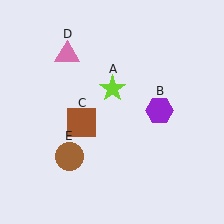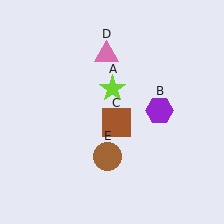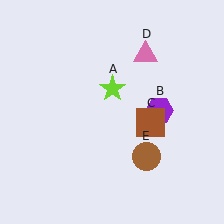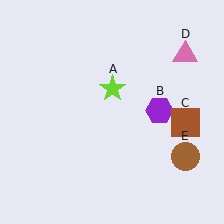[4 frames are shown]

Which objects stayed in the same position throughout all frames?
Lime star (object A) and purple hexagon (object B) remained stationary.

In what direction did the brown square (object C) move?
The brown square (object C) moved right.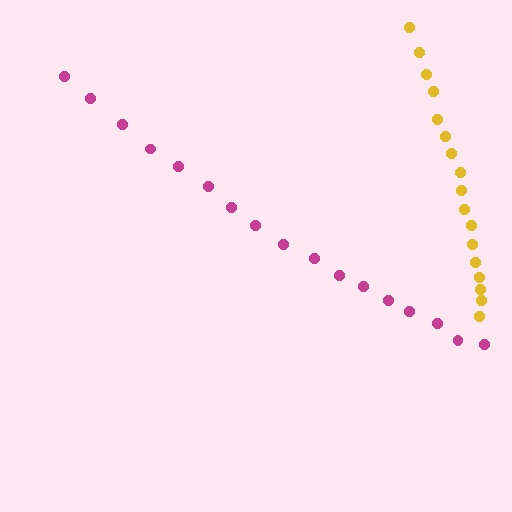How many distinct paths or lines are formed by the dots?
There are 2 distinct paths.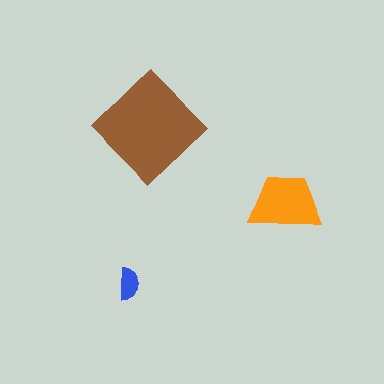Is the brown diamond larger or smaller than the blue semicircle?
Larger.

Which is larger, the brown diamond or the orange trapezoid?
The brown diamond.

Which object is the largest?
The brown diamond.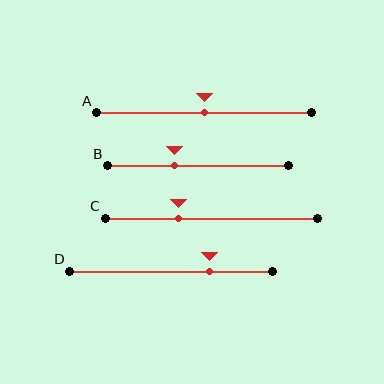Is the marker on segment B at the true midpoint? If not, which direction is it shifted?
No, the marker on segment B is shifted to the left by about 13% of the segment length.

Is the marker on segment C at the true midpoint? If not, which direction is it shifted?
No, the marker on segment C is shifted to the left by about 16% of the segment length.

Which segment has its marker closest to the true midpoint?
Segment A has its marker closest to the true midpoint.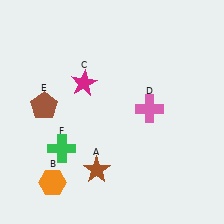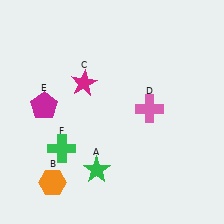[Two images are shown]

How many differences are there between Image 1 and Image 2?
There are 2 differences between the two images.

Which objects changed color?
A changed from brown to green. E changed from brown to magenta.